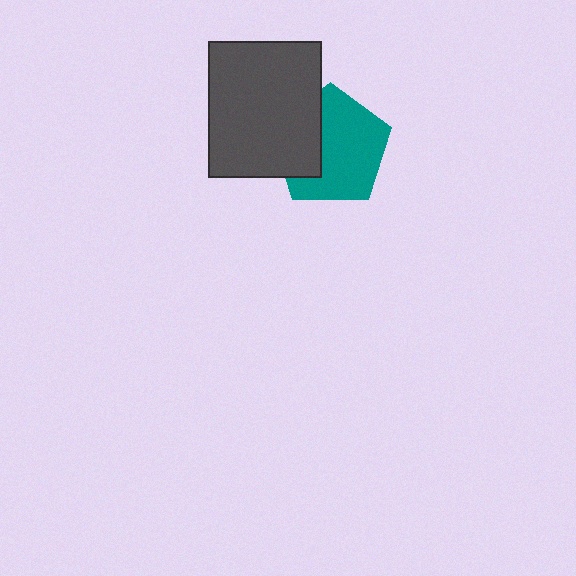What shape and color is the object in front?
The object in front is a dark gray rectangle.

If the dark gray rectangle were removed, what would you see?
You would see the complete teal pentagon.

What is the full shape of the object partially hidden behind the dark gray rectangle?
The partially hidden object is a teal pentagon.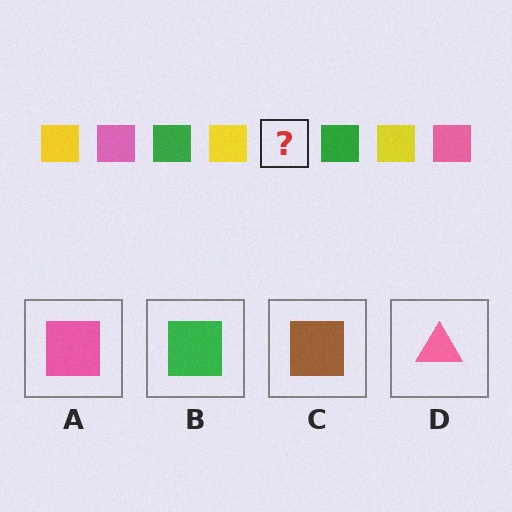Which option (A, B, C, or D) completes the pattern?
A.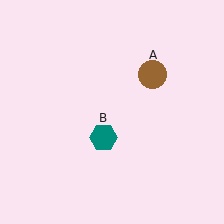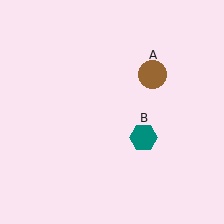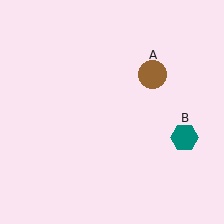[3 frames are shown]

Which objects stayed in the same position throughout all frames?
Brown circle (object A) remained stationary.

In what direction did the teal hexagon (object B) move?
The teal hexagon (object B) moved right.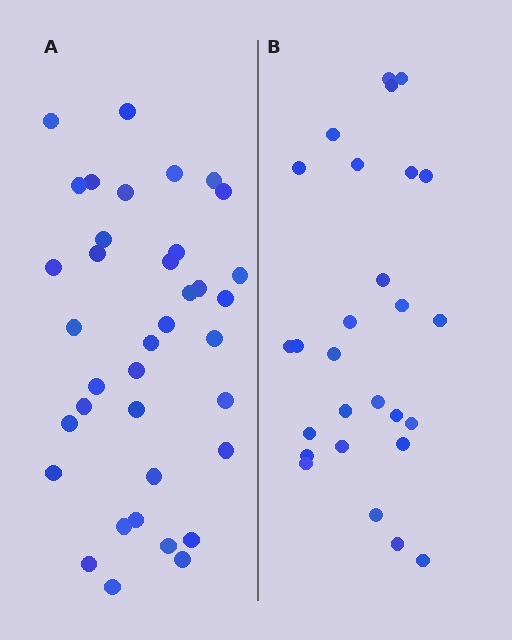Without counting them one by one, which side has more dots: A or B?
Region A (the left region) has more dots.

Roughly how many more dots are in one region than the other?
Region A has roughly 10 or so more dots than region B.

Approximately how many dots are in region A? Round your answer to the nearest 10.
About 40 dots. (The exact count is 37, which rounds to 40.)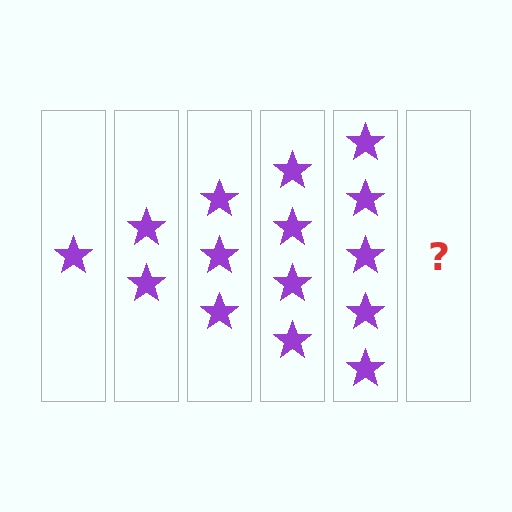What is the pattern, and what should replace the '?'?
The pattern is that each step adds one more star. The '?' should be 6 stars.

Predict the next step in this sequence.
The next step is 6 stars.